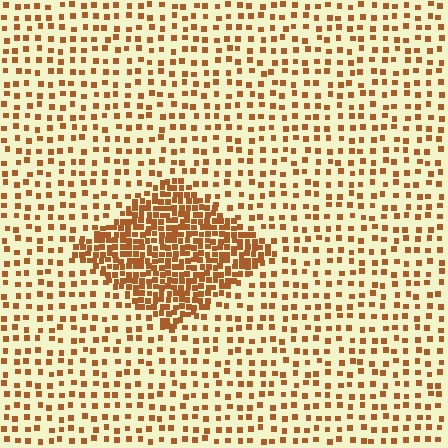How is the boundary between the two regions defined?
The boundary is defined by a change in element density (approximately 2.9x ratio). All elements are the same color, size, and shape.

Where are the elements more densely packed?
The elements are more densely packed inside the diamond boundary.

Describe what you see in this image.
The image contains small brown elements arranged at two different densities. A diamond-shaped region is visible where the elements are more densely packed than the surrounding area.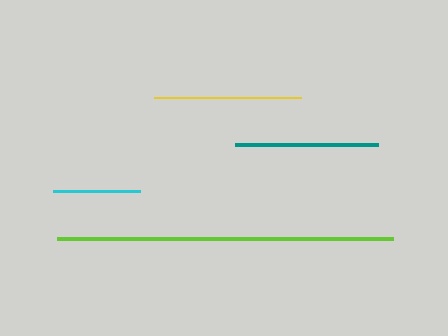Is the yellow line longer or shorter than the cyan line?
The yellow line is longer than the cyan line.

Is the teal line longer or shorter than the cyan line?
The teal line is longer than the cyan line.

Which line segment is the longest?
The lime line is the longest at approximately 337 pixels.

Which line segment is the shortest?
The cyan line is the shortest at approximately 87 pixels.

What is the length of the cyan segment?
The cyan segment is approximately 87 pixels long.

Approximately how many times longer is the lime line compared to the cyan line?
The lime line is approximately 3.9 times the length of the cyan line.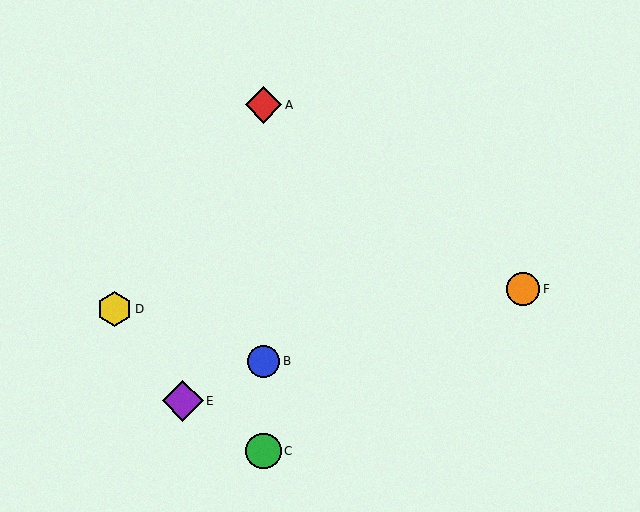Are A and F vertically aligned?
No, A is at x≈263 and F is at x≈523.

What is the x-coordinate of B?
Object B is at x≈263.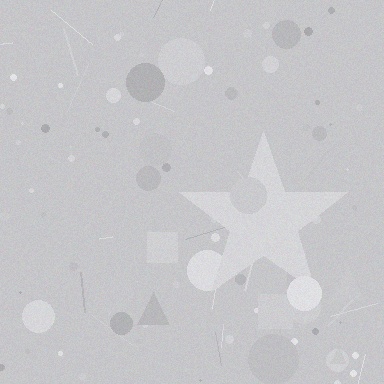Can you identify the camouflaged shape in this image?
The camouflaged shape is a star.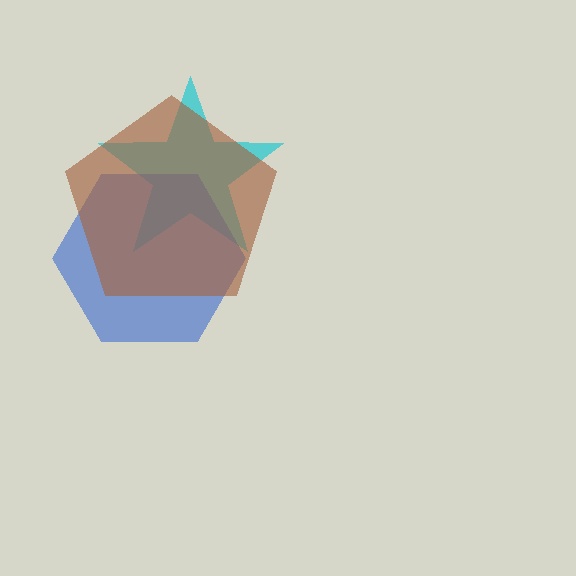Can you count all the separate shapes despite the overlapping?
Yes, there are 3 separate shapes.